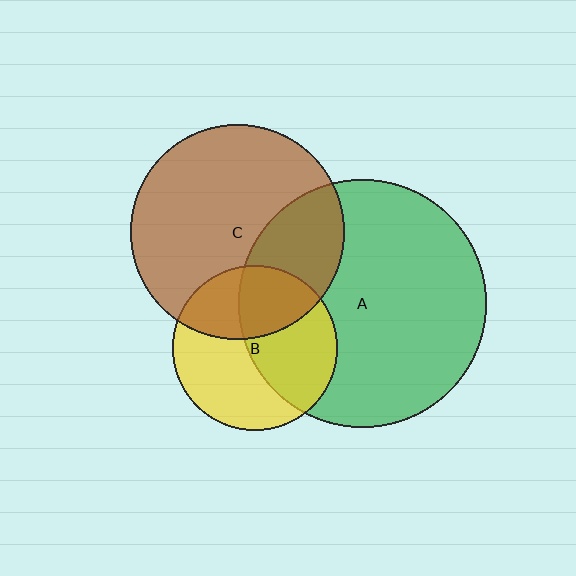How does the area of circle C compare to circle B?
Approximately 1.7 times.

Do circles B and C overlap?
Yes.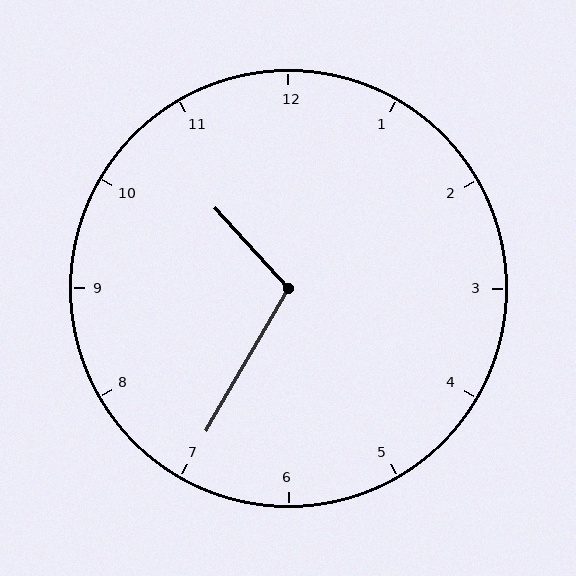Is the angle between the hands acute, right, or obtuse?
It is obtuse.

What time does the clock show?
10:35.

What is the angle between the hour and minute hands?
Approximately 108 degrees.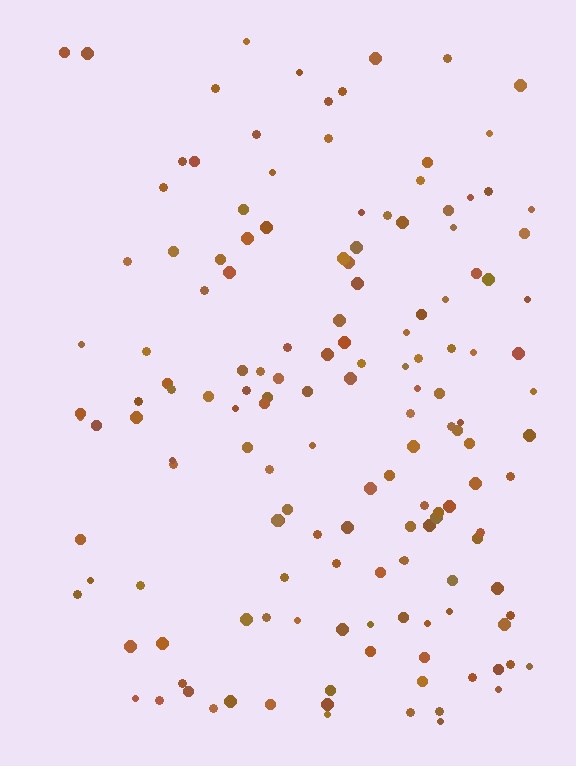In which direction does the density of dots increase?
From left to right, with the right side densest.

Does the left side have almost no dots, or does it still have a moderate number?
Still a moderate number, just noticeably fewer than the right.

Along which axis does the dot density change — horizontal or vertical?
Horizontal.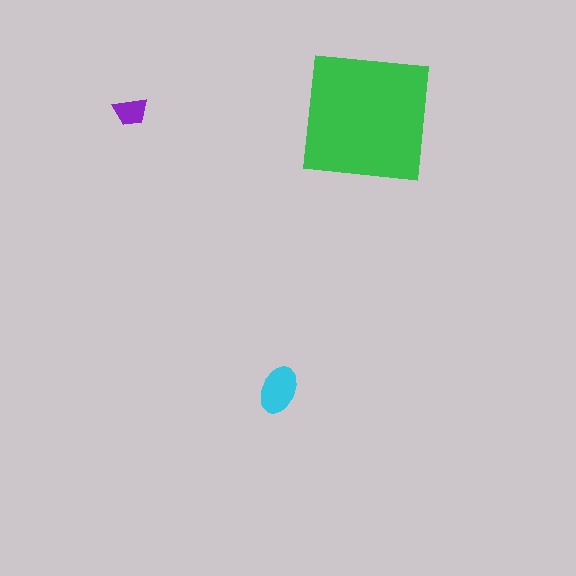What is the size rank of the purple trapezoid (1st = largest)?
3rd.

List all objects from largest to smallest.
The green square, the cyan ellipse, the purple trapezoid.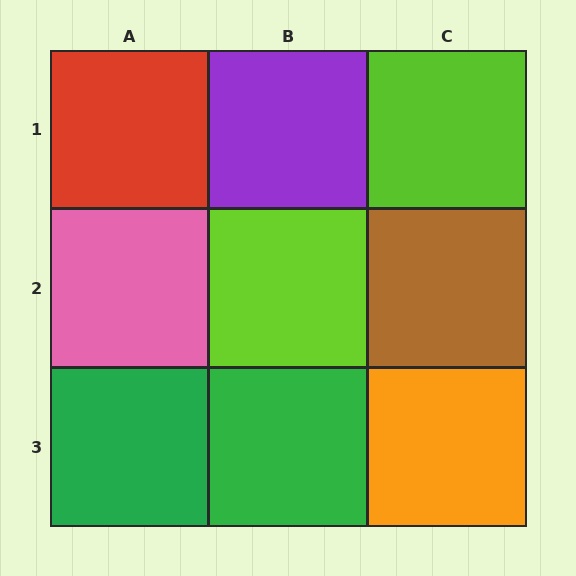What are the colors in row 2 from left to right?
Pink, lime, brown.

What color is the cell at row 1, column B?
Purple.